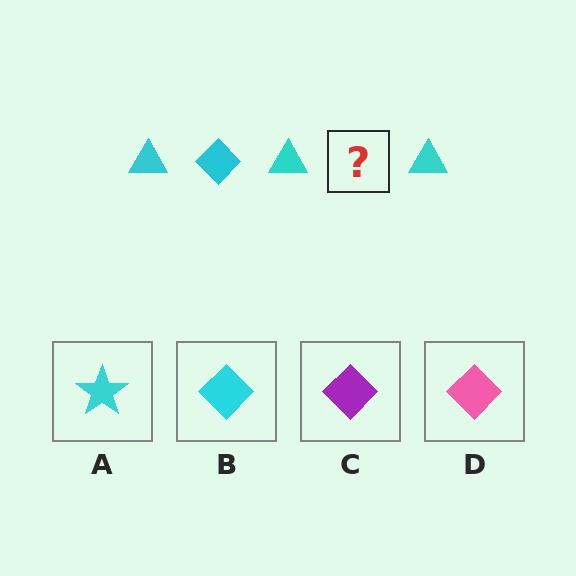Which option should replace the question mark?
Option B.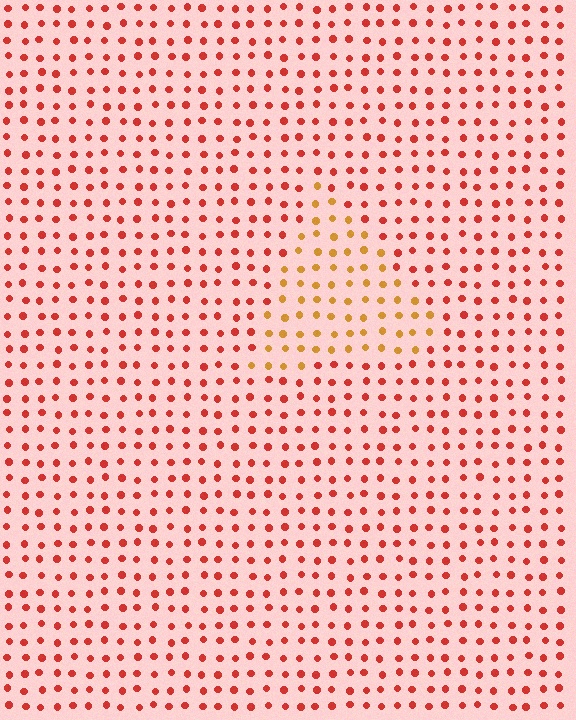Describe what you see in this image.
The image is filled with small red elements in a uniform arrangement. A triangle-shaped region is visible where the elements are tinted to a slightly different hue, forming a subtle color boundary.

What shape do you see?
I see a triangle.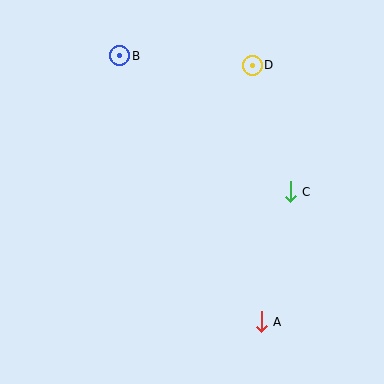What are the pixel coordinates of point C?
Point C is at (290, 192).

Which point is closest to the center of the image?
Point C at (290, 192) is closest to the center.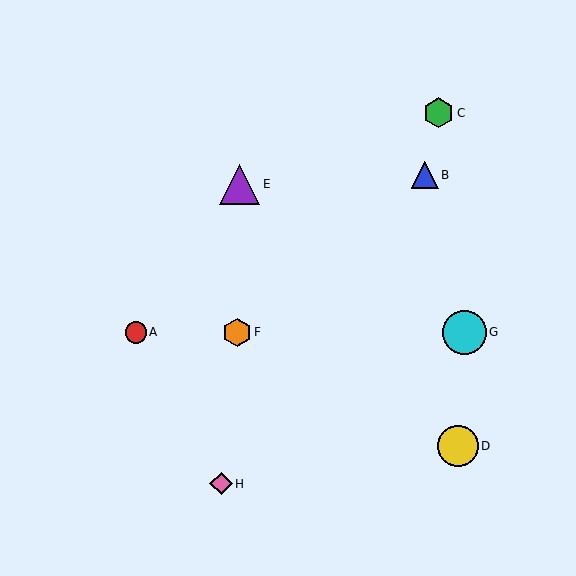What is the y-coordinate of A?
Object A is at y≈332.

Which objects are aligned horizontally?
Objects A, F, G are aligned horizontally.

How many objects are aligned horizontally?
3 objects (A, F, G) are aligned horizontally.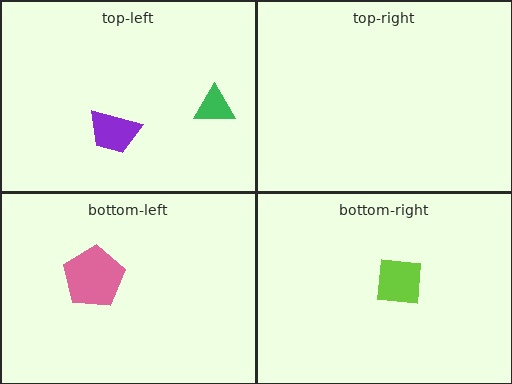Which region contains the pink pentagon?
The bottom-left region.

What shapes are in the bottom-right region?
The lime square.